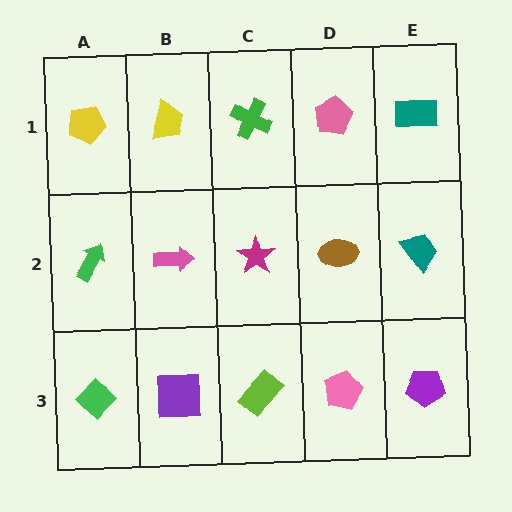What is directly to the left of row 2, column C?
A pink arrow.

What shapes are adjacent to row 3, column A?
A green arrow (row 2, column A), a purple square (row 3, column B).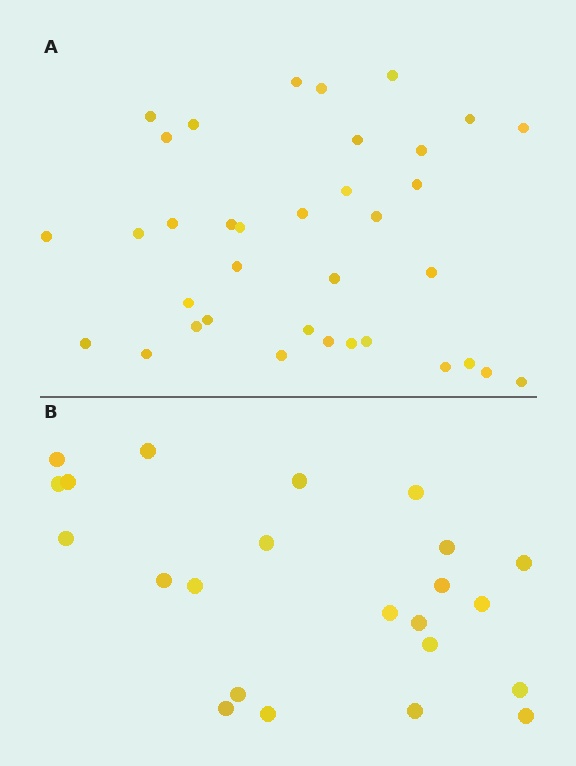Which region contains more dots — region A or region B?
Region A (the top region) has more dots.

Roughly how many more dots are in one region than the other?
Region A has approximately 15 more dots than region B.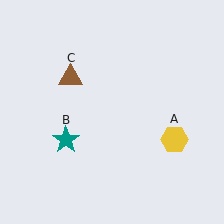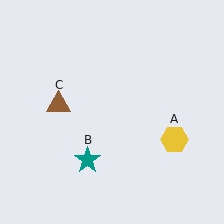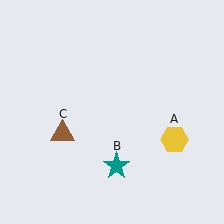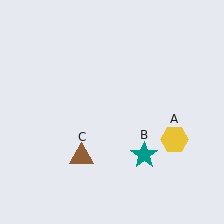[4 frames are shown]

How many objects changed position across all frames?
2 objects changed position: teal star (object B), brown triangle (object C).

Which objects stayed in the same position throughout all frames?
Yellow hexagon (object A) remained stationary.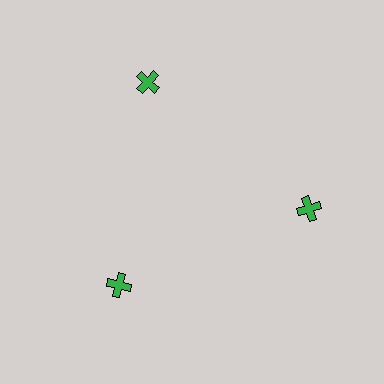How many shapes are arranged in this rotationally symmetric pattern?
There are 3 shapes, arranged in 3 groups of 1.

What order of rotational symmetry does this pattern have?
This pattern has 3-fold rotational symmetry.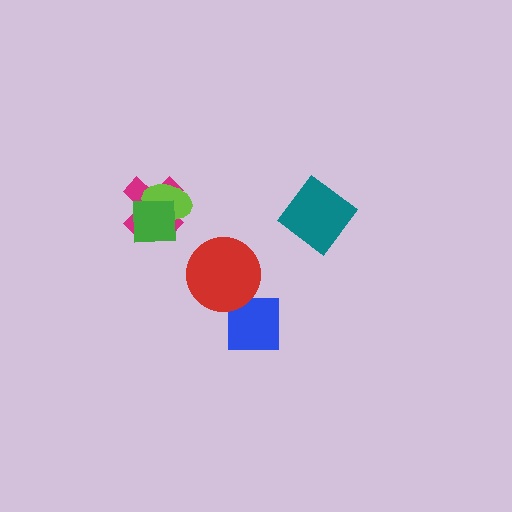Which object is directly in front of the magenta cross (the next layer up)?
The lime ellipse is directly in front of the magenta cross.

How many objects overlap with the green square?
2 objects overlap with the green square.